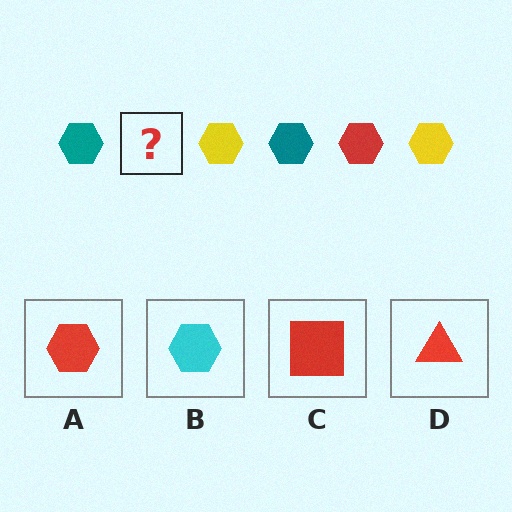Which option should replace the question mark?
Option A.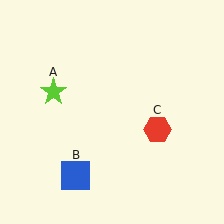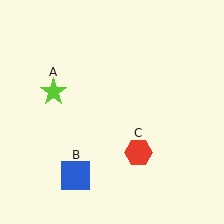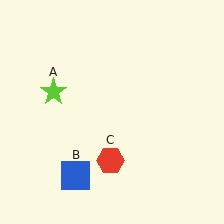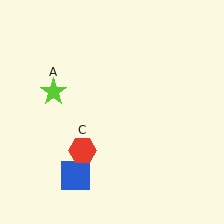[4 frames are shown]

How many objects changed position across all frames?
1 object changed position: red hexagon (object C).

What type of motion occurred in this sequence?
The red hexagon (object C) rotated clockwise around the center of the scene.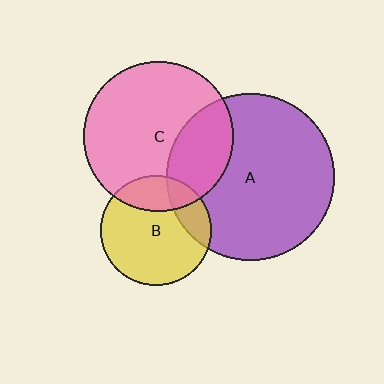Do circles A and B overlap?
Yes.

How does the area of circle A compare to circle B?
Approximately 2.3 times.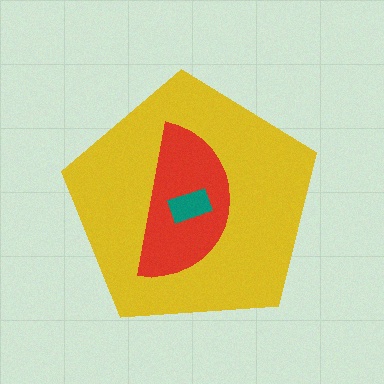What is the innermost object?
The teal rectangle.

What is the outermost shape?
The yellow pentagon.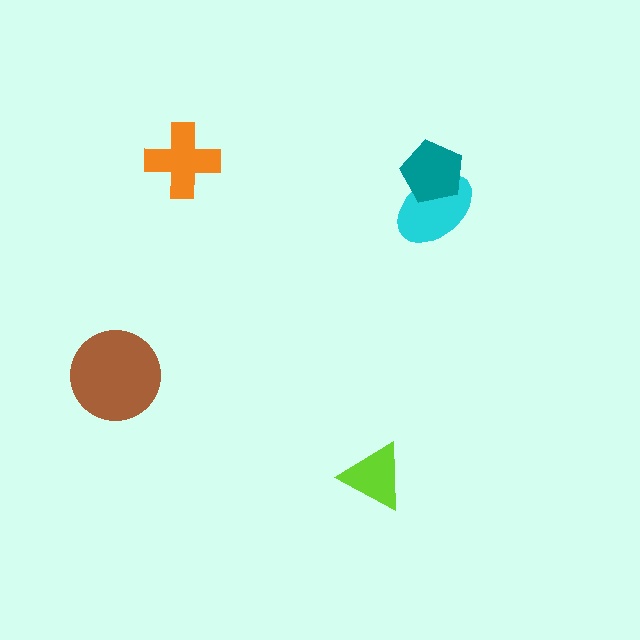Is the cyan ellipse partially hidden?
Yes, it is partially covered by another shape.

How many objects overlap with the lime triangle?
0 objects overlap with the lime triangle.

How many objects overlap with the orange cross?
0 objects overlap with the orange cross.